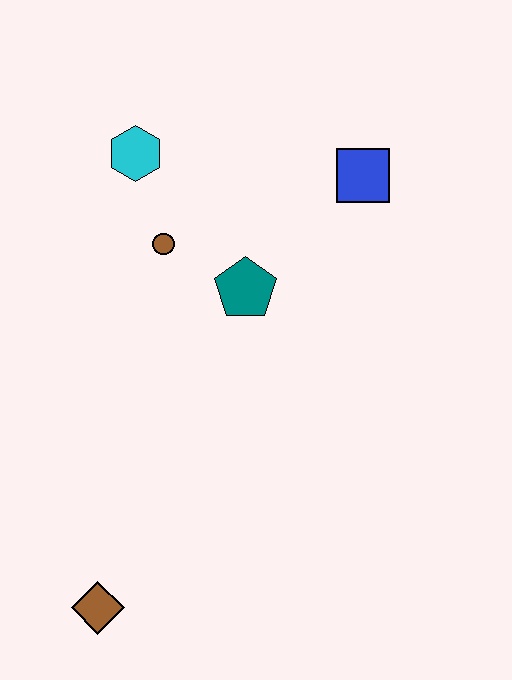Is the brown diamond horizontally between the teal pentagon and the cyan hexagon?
No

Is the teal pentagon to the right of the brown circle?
Yes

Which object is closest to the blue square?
The teal pentagon is closest to the blue square.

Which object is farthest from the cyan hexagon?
The brown diamond is farthest from the cyan hexagon.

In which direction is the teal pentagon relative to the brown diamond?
The teal pentagon is above the brown diamond.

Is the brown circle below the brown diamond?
No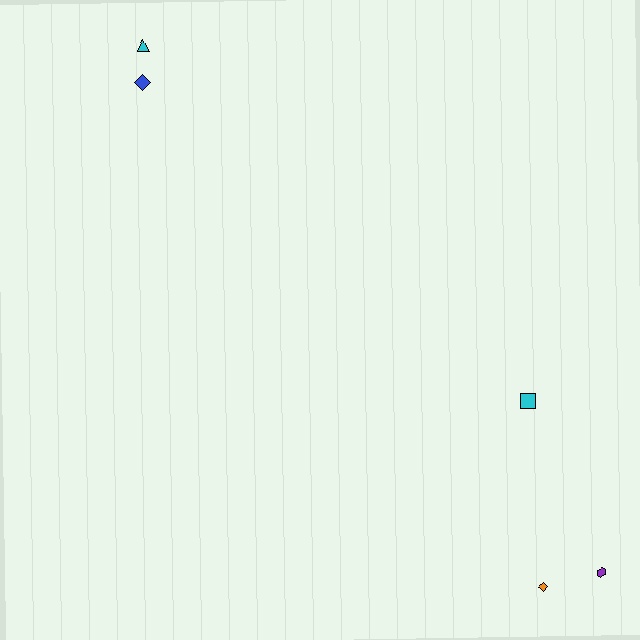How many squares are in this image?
There is 1 square.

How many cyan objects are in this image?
There are 2 cyan objects.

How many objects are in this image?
There are 5 objects.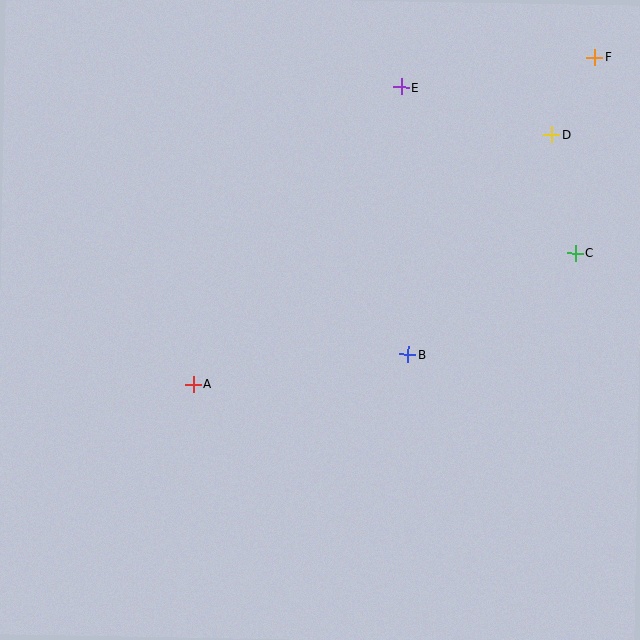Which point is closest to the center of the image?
Point B at (408, 354) is closest to the center.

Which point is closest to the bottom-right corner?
Point B is closest to the bottom-right corner.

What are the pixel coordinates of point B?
Point B is at (408, 354).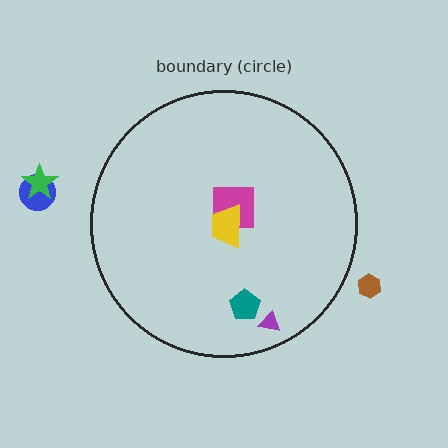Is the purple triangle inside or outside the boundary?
Inside.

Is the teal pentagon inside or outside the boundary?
Inside.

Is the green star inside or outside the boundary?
Outside.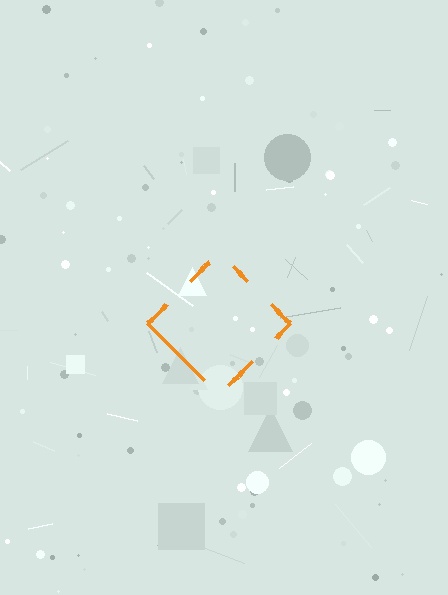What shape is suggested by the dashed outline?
The dashed outline suggests a diamond.